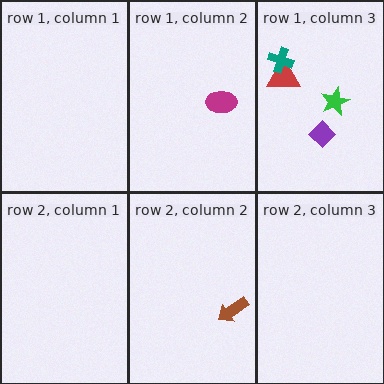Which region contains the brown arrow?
The row 2, column 2 region.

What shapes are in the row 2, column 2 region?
The brown arrow.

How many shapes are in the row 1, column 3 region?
4.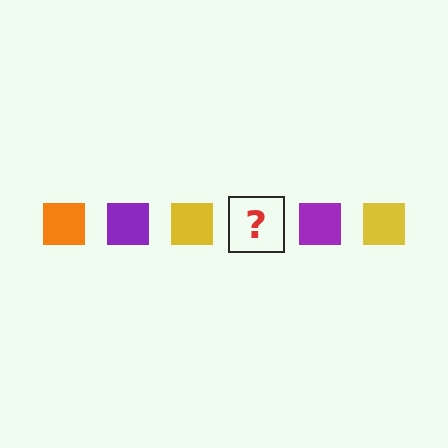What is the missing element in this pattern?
The missing element is an orange square.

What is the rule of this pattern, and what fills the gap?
The rule is that the pattern cycles through orange, purple, yellow squares. The gap should be filled with an orange square.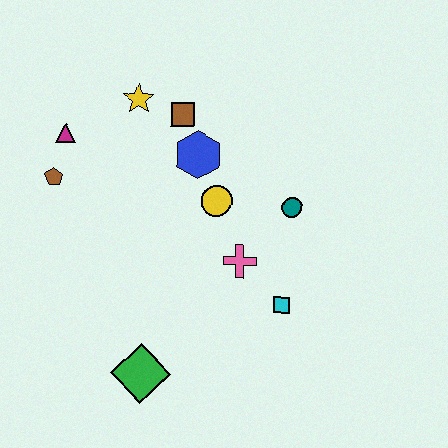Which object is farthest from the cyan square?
The magenta triangle is farthest from the cyan square.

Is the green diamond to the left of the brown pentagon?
No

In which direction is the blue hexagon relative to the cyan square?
The blue hexagon is above the cyan square.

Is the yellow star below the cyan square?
No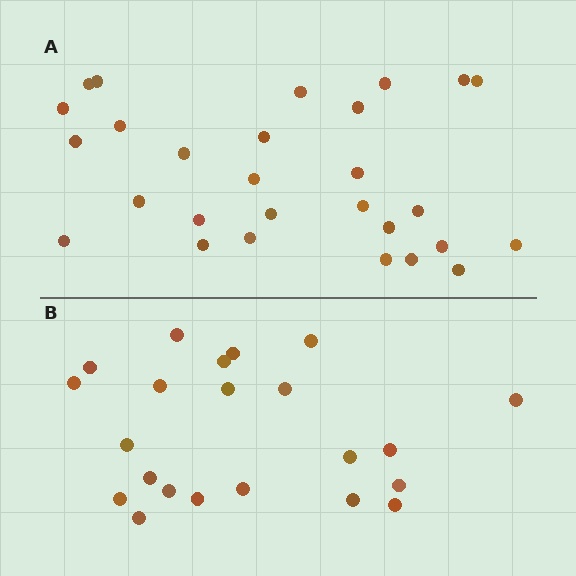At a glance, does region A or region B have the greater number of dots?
Region A (the top region) has more dots.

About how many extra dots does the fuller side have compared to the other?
Region A has about 6 more dots than region B.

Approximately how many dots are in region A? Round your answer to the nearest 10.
About 30 dots. (The exact count is 28, which rounds to 30.)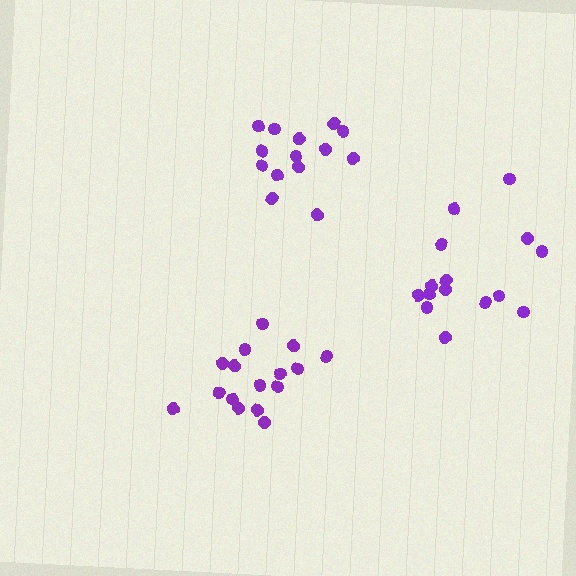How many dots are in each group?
Group 1: 14 dots, Group 2: 16 dots, Group 3: 15 dots (45 total).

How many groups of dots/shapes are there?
There are 3 groups.